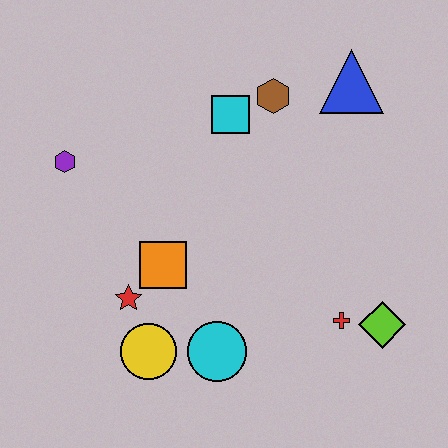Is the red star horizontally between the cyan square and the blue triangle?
No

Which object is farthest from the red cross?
The purple hexagon is farthest from the red cross.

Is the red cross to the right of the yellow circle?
Yes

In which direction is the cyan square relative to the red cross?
The cyan square is above the red cross.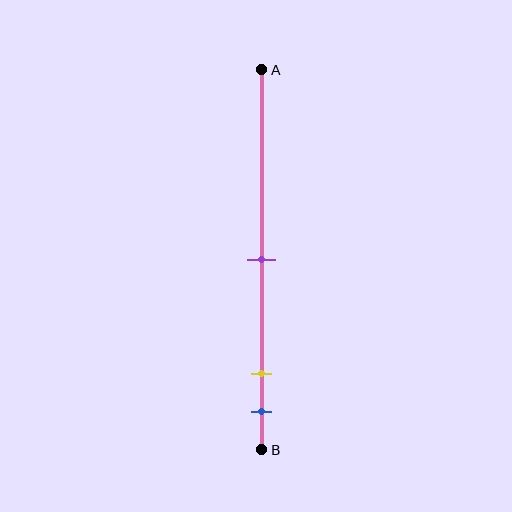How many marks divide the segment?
There are 3 marks dividing the segment.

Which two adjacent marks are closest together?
The yellow and blue marks are the closest adjacent pair.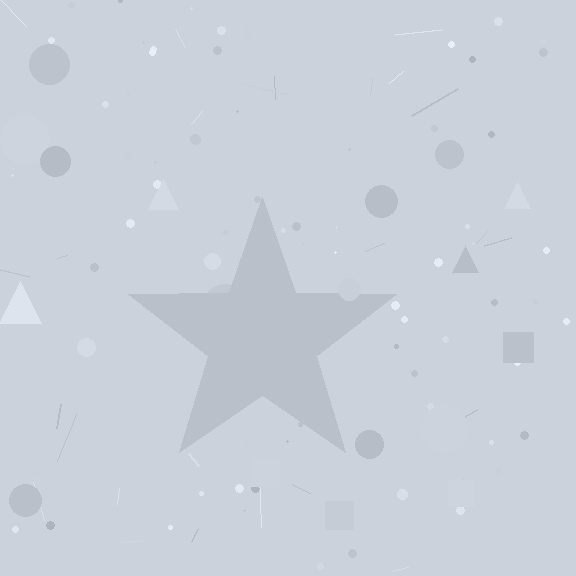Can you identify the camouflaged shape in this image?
The camouflaged shape is a star.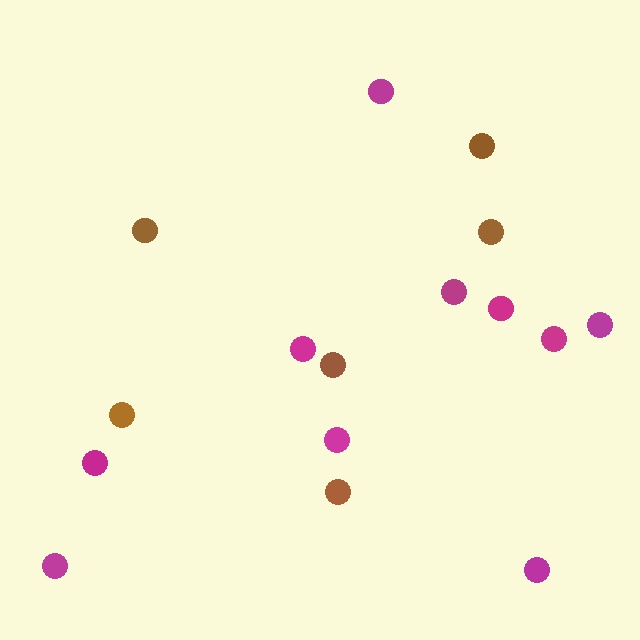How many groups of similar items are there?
There are 2 groups: one group of brown circles (6) and one group of magenta circles (10).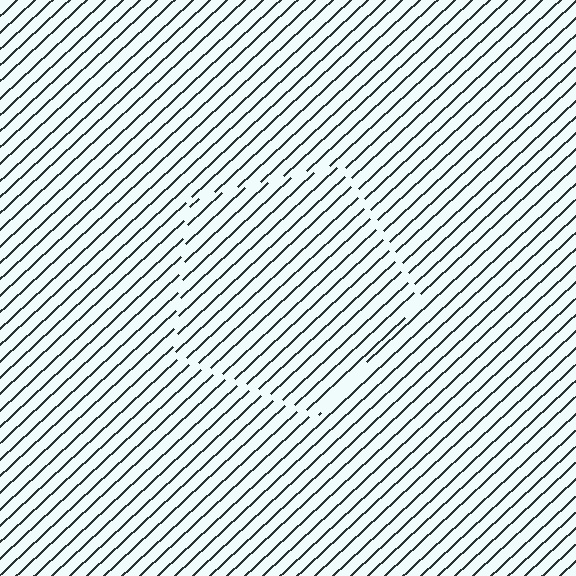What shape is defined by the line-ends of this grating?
An illusory pentagon. The interior of the shape contains the same grating, shifted by half a period — the contour is defined by the phase discontinuity where line-ends from the inner and outer gratings abut.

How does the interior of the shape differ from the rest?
The interior of the shape contains the same grating, shifted by half a period — the contour is defined by the phase discontinuity where line-ends from the inner and outer gratings abut.